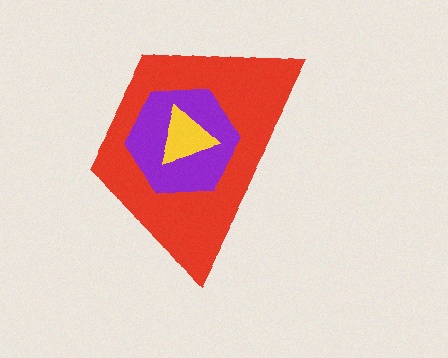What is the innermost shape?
The yellow triangle.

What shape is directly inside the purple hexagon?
The yellow triangle.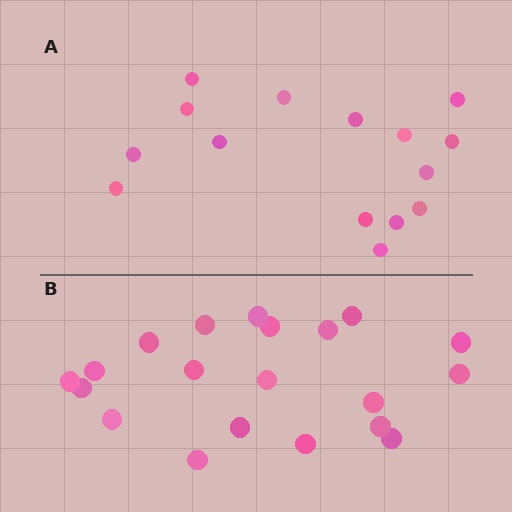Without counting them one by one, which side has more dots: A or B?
Region B (the bottom region) has more dots.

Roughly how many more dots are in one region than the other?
Region B has about 5 more dots than region A.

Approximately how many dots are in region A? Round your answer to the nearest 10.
About 20 dots. (The exact count is 15, which rounds to 20.)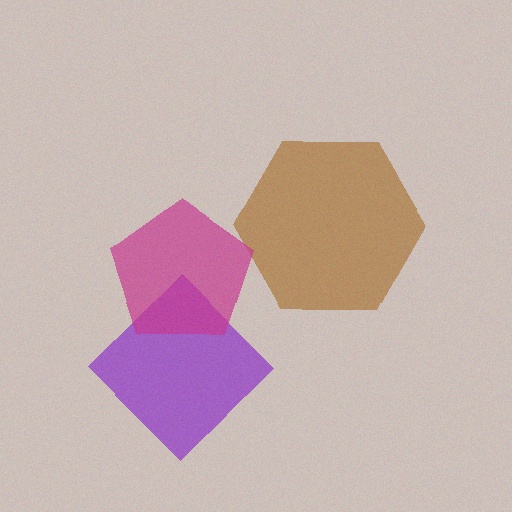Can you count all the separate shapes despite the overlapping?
Yes, there are 3 separate shapes.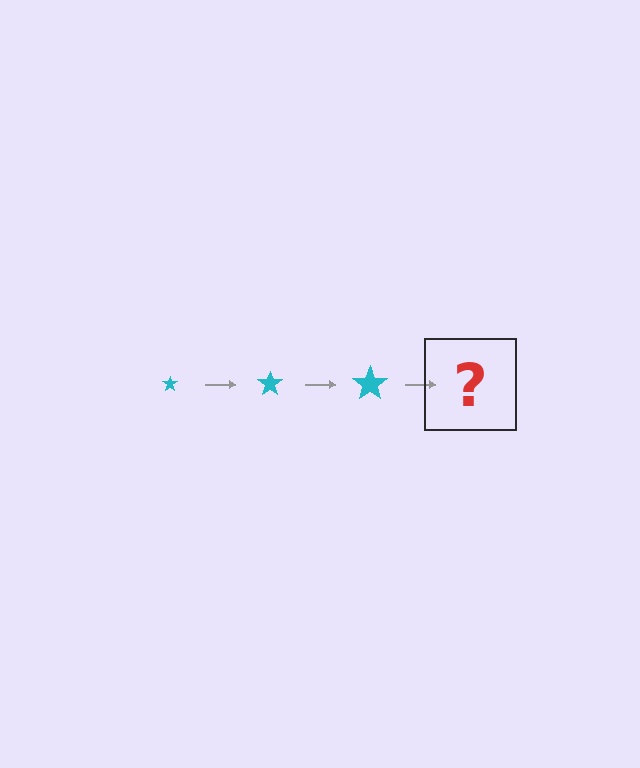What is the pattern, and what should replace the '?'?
The pattern is that the star gets progressively larger each step. The '?' should be a cyan star, larger than the previous one.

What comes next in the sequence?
The next element should be a cyan star, larger than the previous one.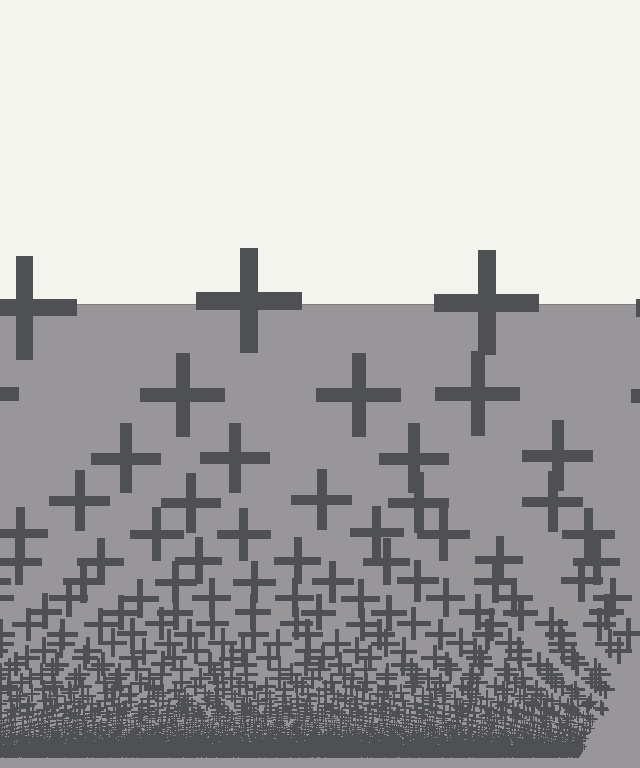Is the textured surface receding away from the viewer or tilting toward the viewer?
The surface appears to tilt toward the viewer. Texture elements get larger and sparser toward the top.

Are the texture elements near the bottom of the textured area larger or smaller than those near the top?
Smaller. The gradient is inverted — elements near the bottom are smaller and denser.